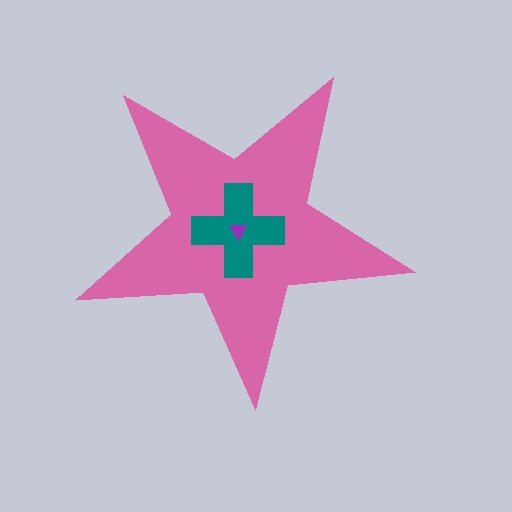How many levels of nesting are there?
3.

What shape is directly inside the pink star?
The teal cross.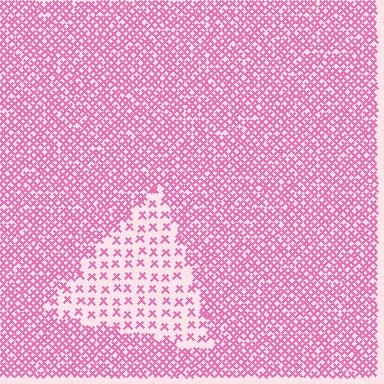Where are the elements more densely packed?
The elements are more densely packed outside the triangle boundary.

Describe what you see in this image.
The image contains small pink elements arranged at two different densities. A triangle-shaped region is visible where the elements are less densely packed than the surrounding area.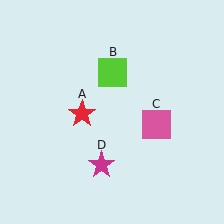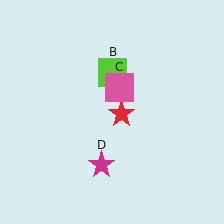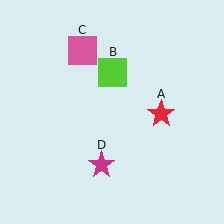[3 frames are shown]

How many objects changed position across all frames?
2 objects changed position: red star (object A), pink square (object C).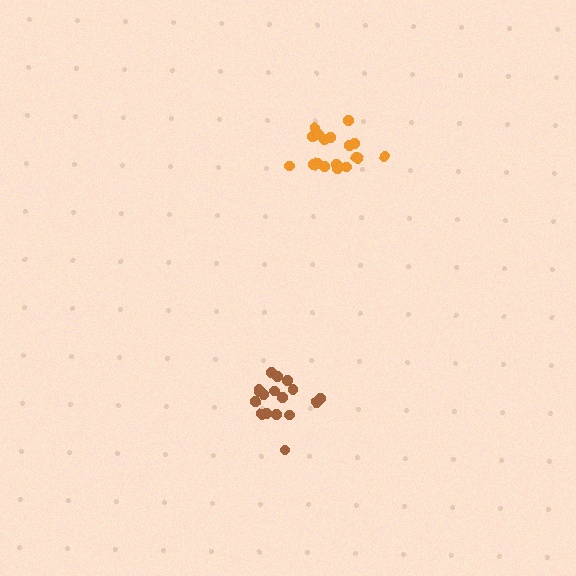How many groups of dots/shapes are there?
There are 2 groups.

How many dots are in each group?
Group 1: 17 dots, Group 2: 19 dots (36 total).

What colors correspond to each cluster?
The clusters are colored: brown, orange.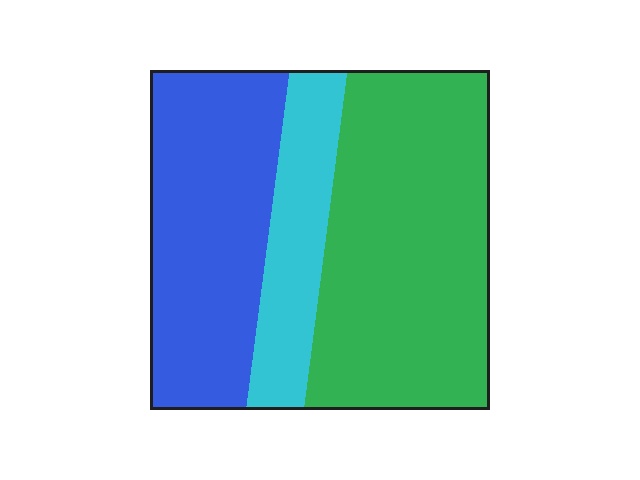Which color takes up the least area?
Cyan, at roughly 15%.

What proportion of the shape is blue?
Blue takes up about one third (1/3) of the shape.